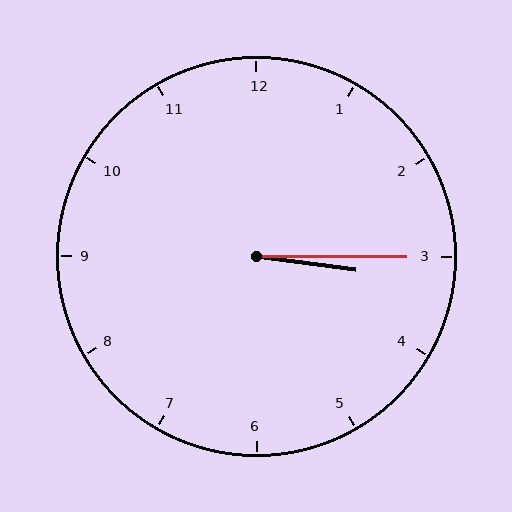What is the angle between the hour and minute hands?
Approximately 8 degrees.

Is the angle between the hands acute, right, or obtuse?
It is acute.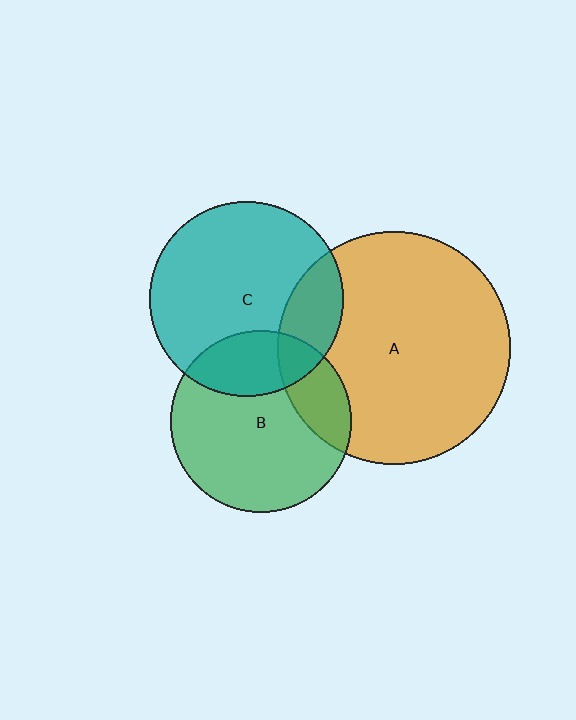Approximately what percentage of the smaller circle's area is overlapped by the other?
Approximately 20%.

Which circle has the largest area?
Circle A (orange).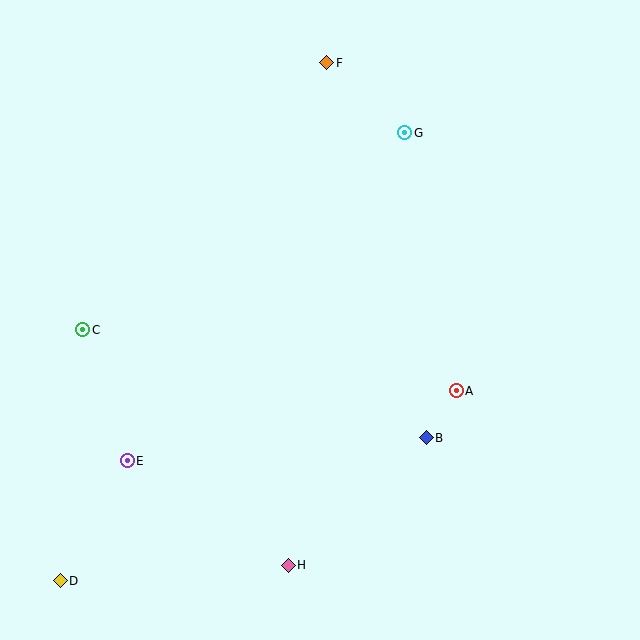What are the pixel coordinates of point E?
Point E is at (127, 461).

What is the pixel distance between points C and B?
The distance between C and B is 360 pixels.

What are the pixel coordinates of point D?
Point D is at (60, 581).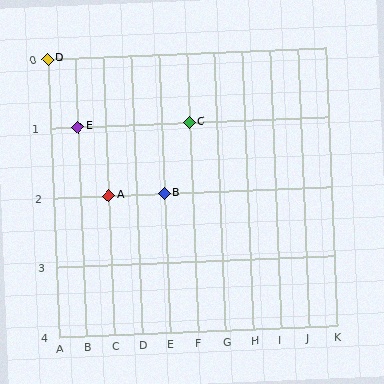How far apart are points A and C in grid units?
Points A and C are 3 columns and 1 row apart (about 3.2 grid units diagonally).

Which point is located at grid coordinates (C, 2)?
Point A is at (C, 2).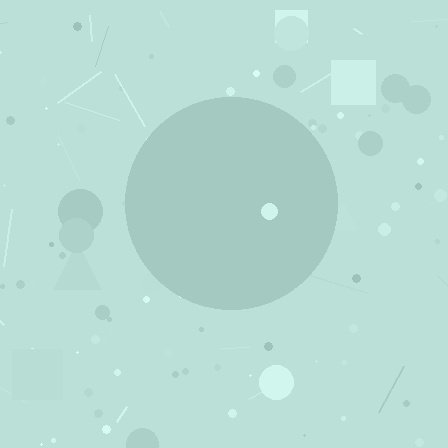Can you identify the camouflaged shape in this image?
The camouflaged shape is a circle.